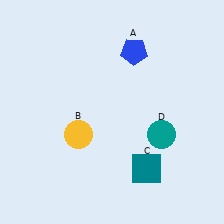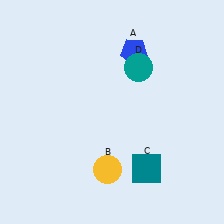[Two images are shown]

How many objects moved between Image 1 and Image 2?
2 objects moved between the two images.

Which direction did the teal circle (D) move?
The teal circle (D) moved up.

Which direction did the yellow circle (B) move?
The yellow circle (B) moved down.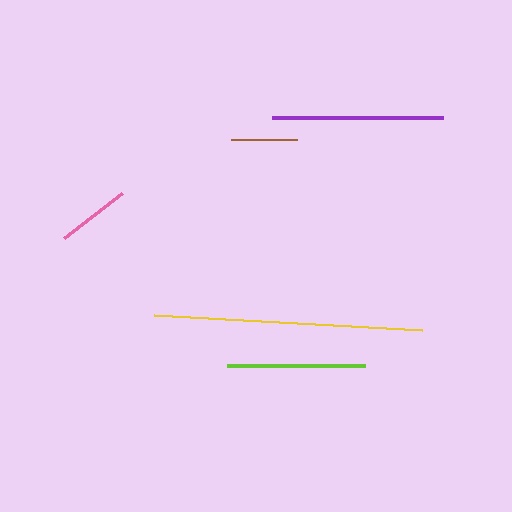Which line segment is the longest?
The yellow line is the longest at approximately 268 pixels.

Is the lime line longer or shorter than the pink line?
The lime line is longer than the pink line.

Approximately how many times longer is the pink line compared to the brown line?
The pink line is approximately 1.1 times the length of the brown line.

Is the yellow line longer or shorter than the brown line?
The yellow line is longer than the brown line.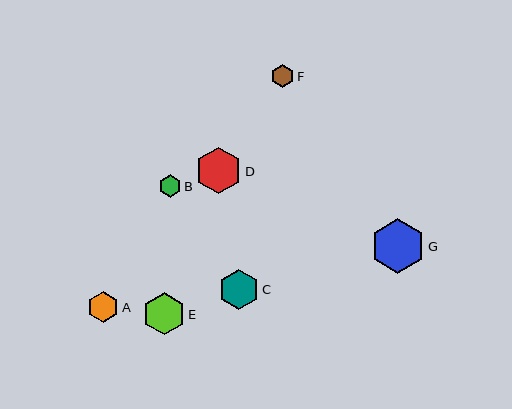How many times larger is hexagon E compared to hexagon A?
Hexagon E is approximately 1.4 times the size of hexagon A.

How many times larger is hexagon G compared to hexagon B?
Hexagon G is approximately 2.4 times the size of hexagon B.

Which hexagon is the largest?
Hexagon G is the largest with a size of approximately 55 pixels.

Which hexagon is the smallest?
Hexagon B is the smallest with a size of approximately 22 pixels.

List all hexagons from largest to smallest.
From largest to smallest: G, D, E, C, A, F, B.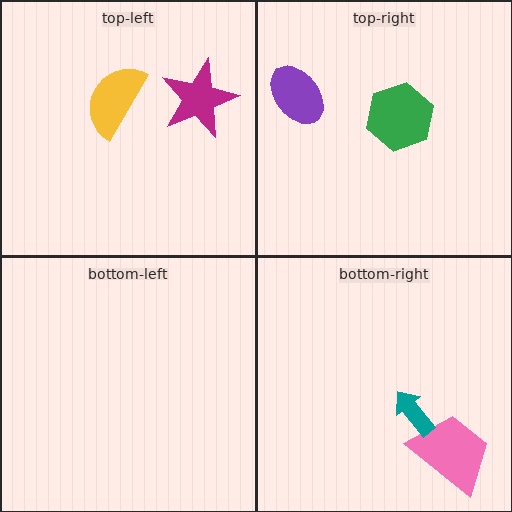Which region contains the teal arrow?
The bottom-right region.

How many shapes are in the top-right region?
2.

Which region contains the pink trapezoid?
The bottom-right region.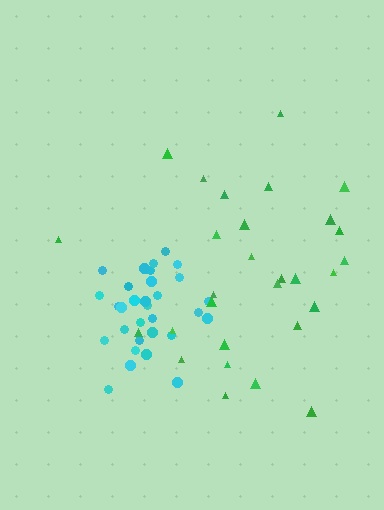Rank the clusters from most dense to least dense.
cyan, green.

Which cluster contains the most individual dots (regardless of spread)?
Cyan (31).